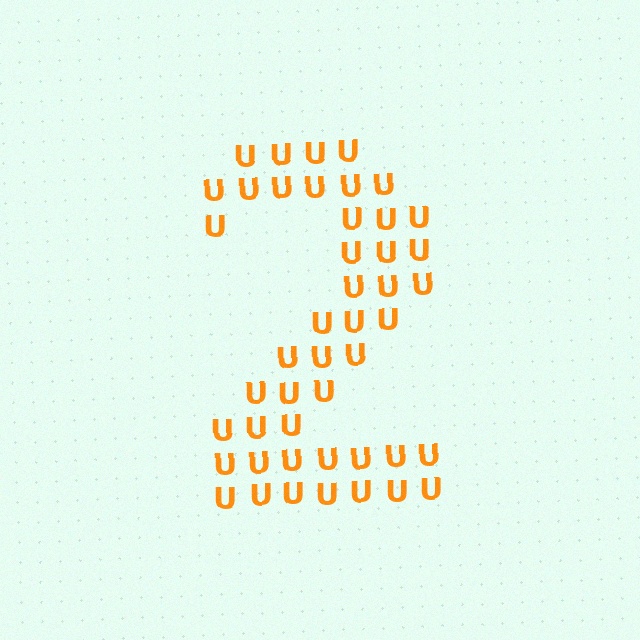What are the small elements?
The small elements are letter U's.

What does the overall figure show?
The overall figure shows the digit 2.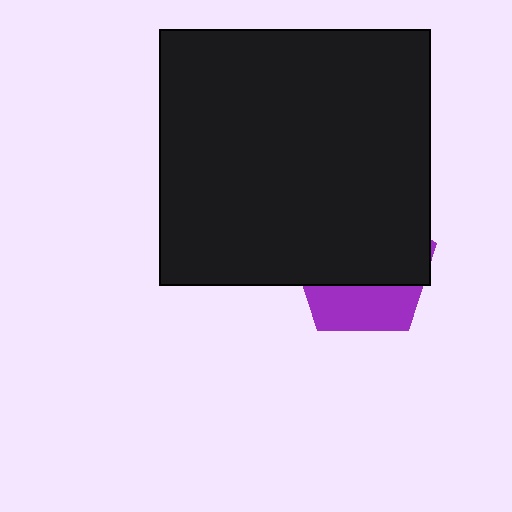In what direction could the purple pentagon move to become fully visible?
The purple pentagon could move down. That would shift it out from behind the black rectangle entirely.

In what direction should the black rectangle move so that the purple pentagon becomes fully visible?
The black rectangle should move up. That is the shortest direction to clear the overlap and leave the purple pentagon fully visible.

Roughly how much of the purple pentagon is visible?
A small part of it is visible (roughly 34%).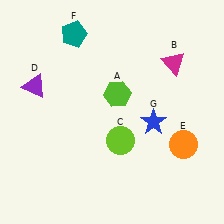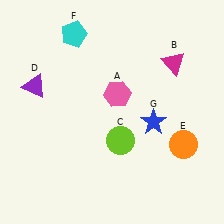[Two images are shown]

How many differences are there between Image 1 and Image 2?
There are 2 differences between the two images.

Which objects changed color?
A changed from lime to pink. F changed from teal to cyan.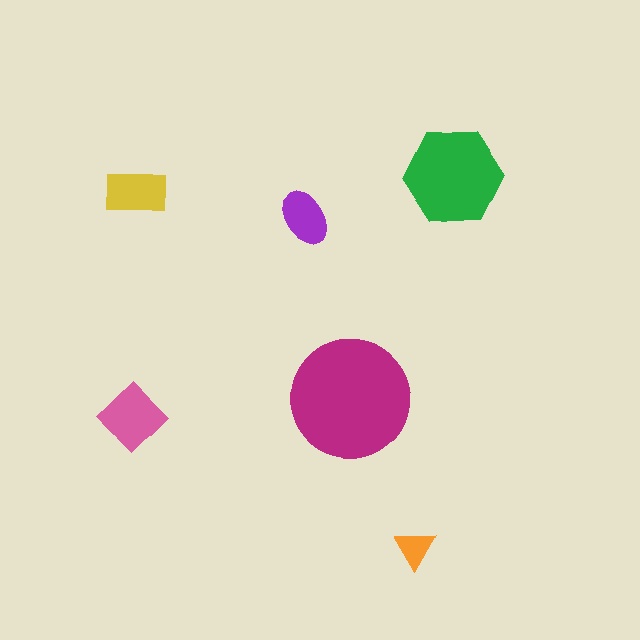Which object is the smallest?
The orange triangle.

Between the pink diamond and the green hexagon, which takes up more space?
The green hexagon.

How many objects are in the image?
There are 6 objects in the image.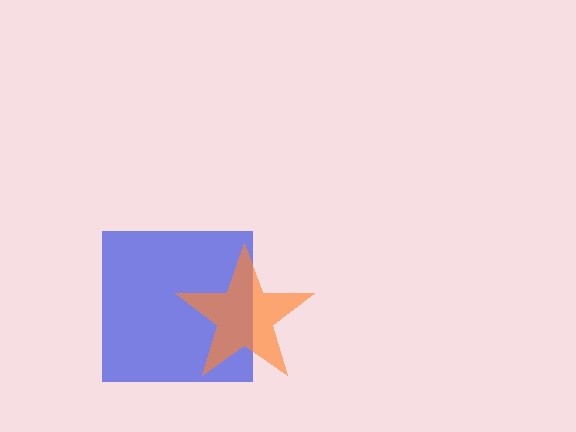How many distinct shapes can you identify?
There are 2 distinct shapes: a blue square, an orange star.